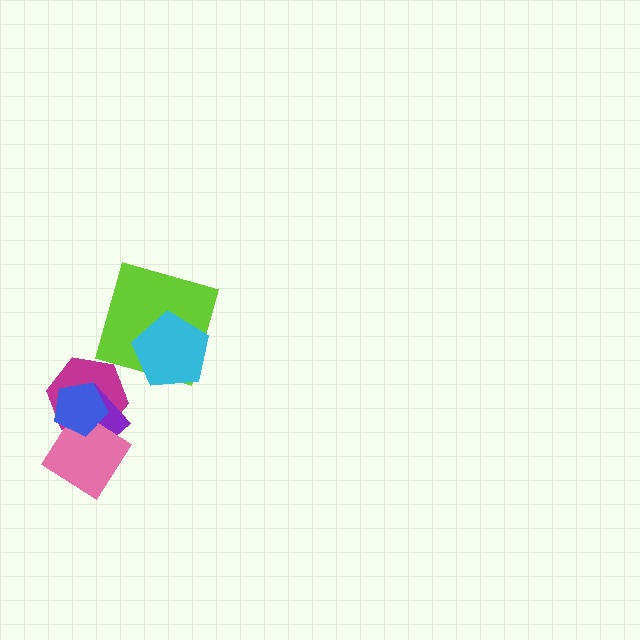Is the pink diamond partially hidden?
Yes, it is partially covered by another shape.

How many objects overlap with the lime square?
1 object overlaps with the lime square.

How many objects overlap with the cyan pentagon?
1 object overlaps with the cyan pentagon.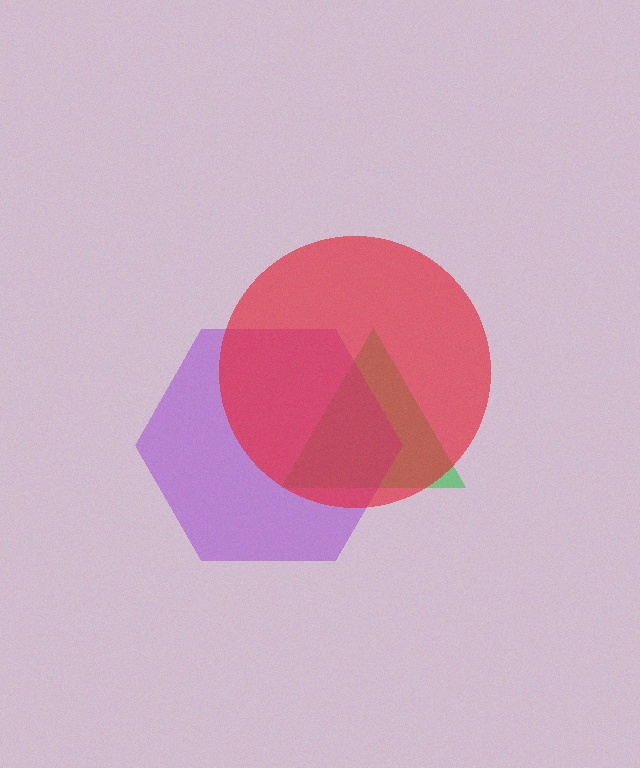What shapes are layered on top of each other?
The layered shapes are: a green triangle, a purple hexagon, a red circle.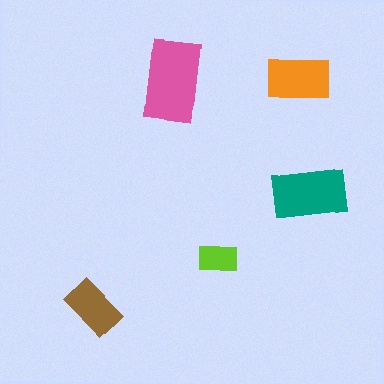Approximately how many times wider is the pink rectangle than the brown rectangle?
About 1.5 times wider.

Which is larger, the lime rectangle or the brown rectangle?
The brown one.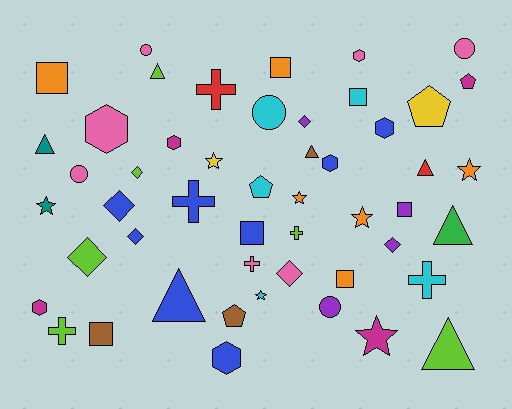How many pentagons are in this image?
There are 4 pentagons.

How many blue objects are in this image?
There are 8 blue objects.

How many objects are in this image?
There are 50 objects.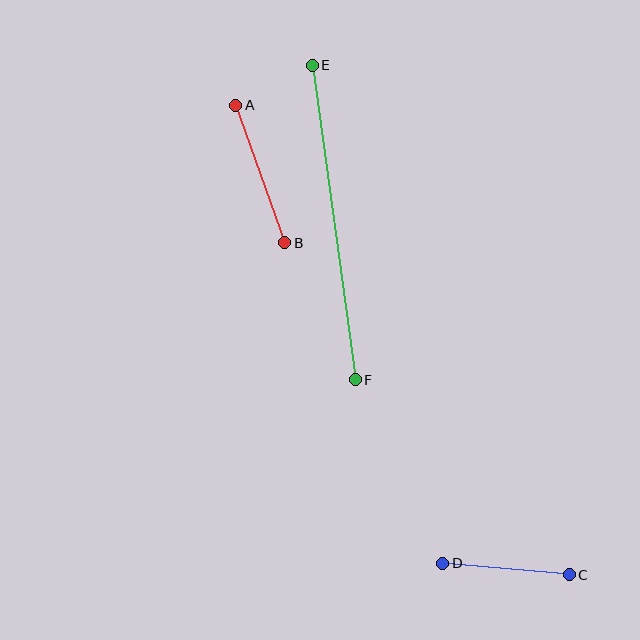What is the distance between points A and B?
The distance is approximately 146 pixels.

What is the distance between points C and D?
The distance is approximately 127 pixels.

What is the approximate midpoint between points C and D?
The midpoint is at approximately (506, 569) pixels.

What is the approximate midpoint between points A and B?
The midpoint is at approximately (260, 174) pixels.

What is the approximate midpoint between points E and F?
The midpoint is at approximately (334, 223) pixels.